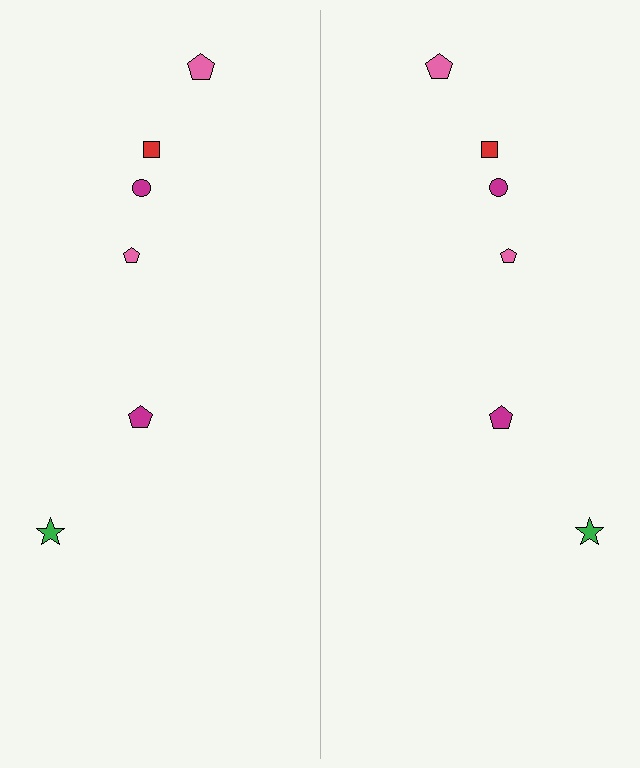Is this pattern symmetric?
Yes, this pattern has bilateral (reflection) symmetry.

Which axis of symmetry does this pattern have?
The pattern has a vertical axis of symmetry running through the center of the image.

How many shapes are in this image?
There are 12 shapes in this image.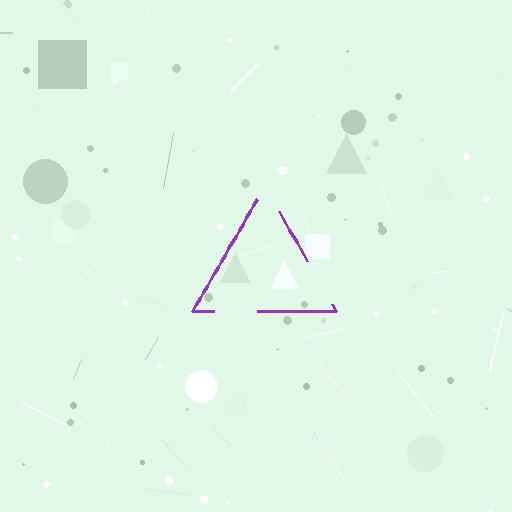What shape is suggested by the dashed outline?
The dashed outline suggests a triangle.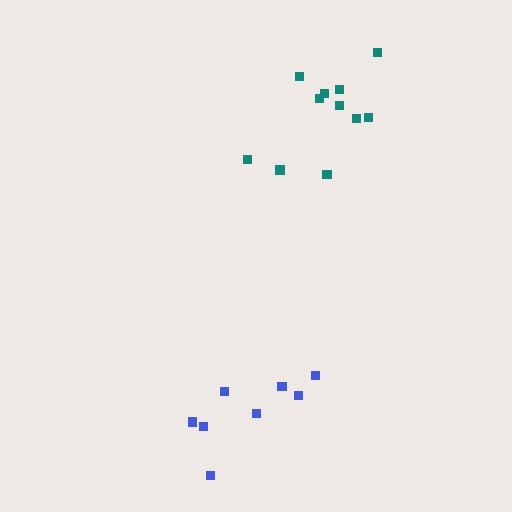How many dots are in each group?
Group 1: 11 dots, Group 2: 8 dots (19 total).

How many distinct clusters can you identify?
There are 2 distinct clusters.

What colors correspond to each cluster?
The clusters are colored: teal, blue.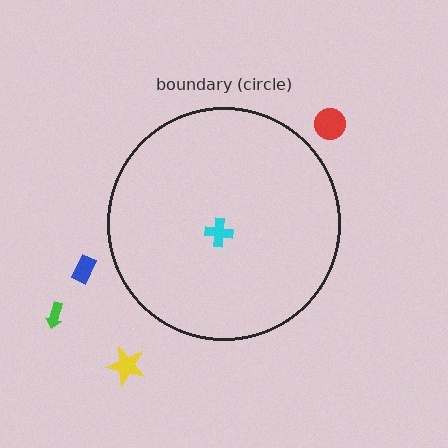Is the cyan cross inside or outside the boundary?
Inside.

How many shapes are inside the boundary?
1 inside, 4 outside.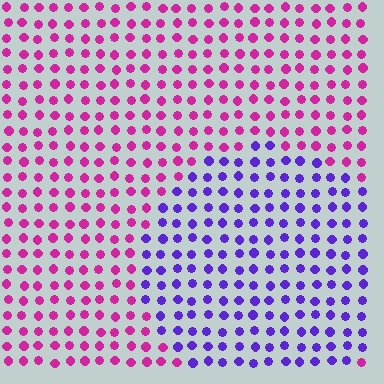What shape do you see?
I see a circle.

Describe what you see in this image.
The image is filled with small magenta elements in a uniform arrangement. A circle-shaped region is visible where the elements are tinted to a slightly different hue, forming a subtle color boundary.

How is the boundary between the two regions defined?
The boundary is defined purely by a slight shift in hue (about 58 degrees). Spacing, size, and orientation are identical on both sides.